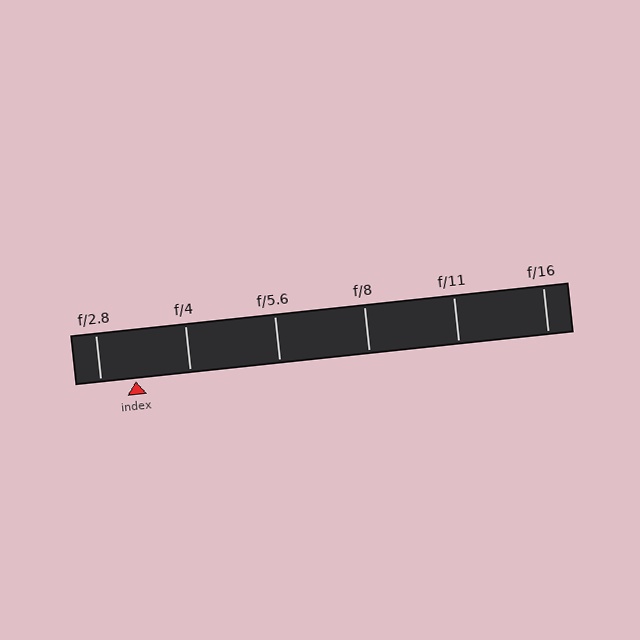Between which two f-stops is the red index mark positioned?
The index mark is between f/2.8 and f/4.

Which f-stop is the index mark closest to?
The index mark is closest to f/2.8.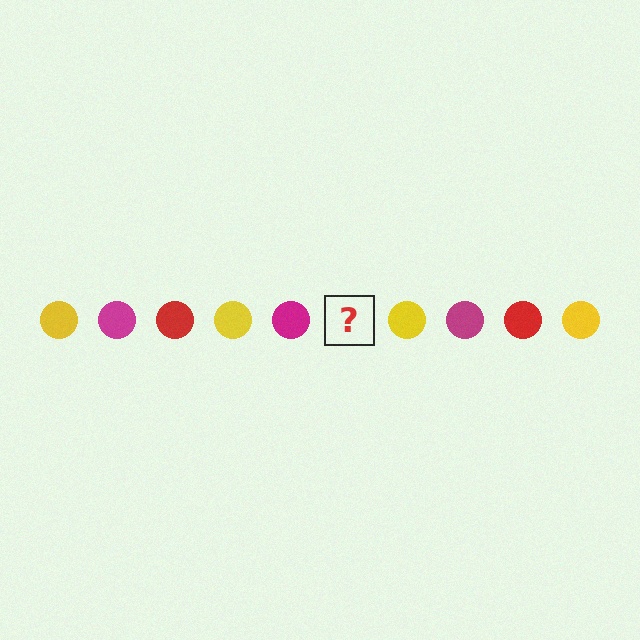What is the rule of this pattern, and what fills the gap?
The rule is that the pattern cycles through yellow, magenta, red circles. The gap should be filled with a red circle.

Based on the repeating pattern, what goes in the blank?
The blank should be a red circle.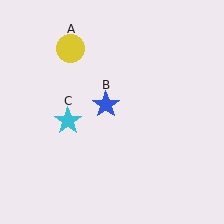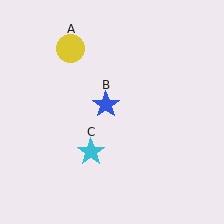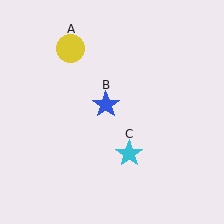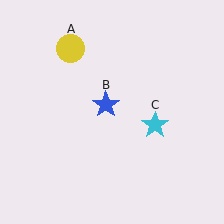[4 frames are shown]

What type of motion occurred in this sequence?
The cyan star (object C) rotated counterclockwise around the center of the scene.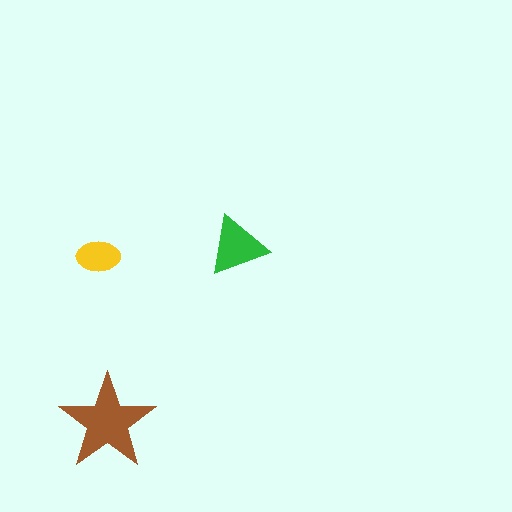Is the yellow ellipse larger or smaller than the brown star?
Smaller.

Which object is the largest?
The brown star.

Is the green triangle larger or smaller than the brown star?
Smaller.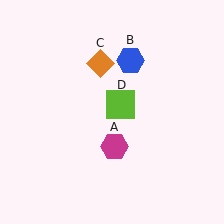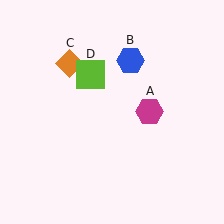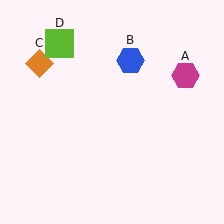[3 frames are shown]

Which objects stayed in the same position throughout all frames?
Blue hexagon (object B) remained stationary.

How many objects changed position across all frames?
3 objects changed position: magenta hexagon (object A), orange diamond (object C), lime square (object D).